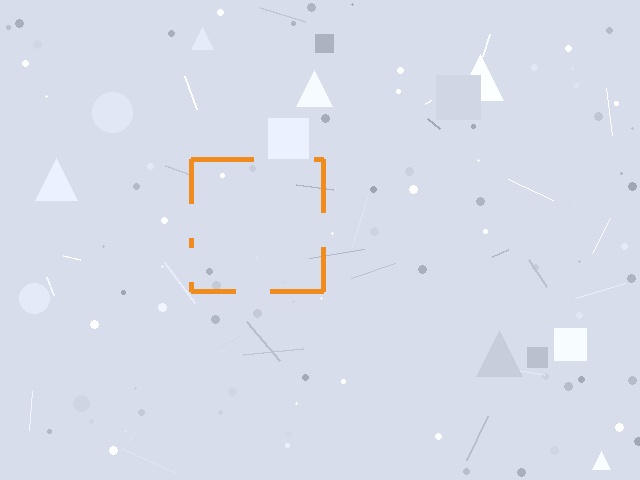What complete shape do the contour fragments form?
The contour fragments form a square.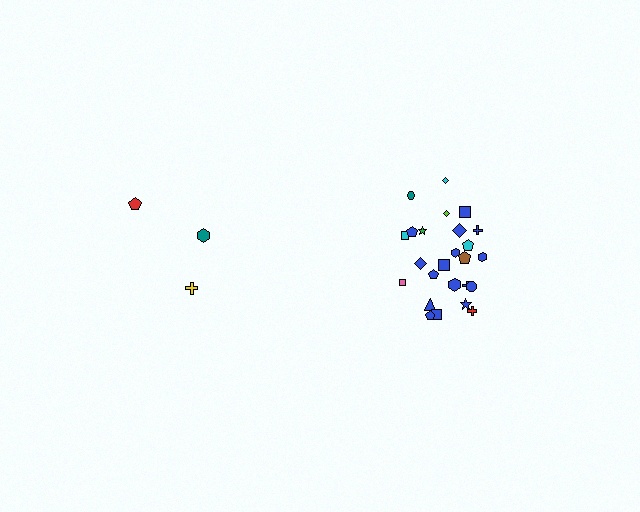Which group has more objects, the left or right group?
The right group.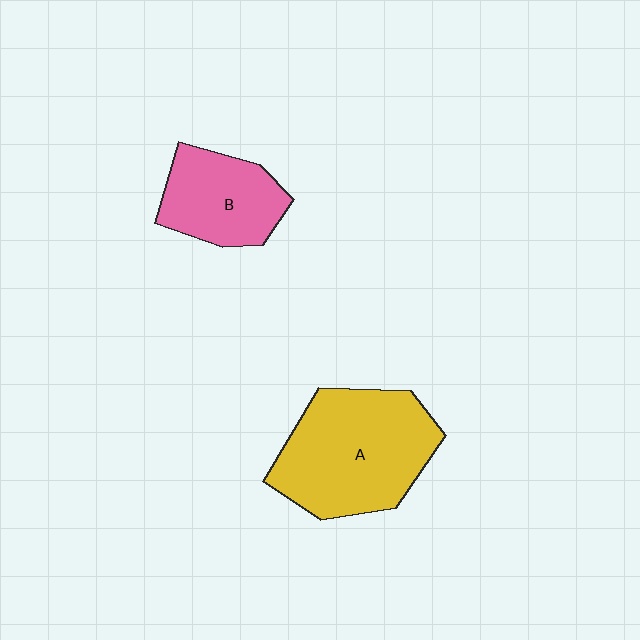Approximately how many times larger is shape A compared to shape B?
Approximately 1.7 times.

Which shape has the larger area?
Shape A (yellow).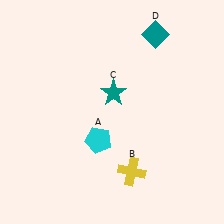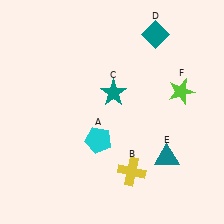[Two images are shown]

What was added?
A teal triangle (E), a lime star (F) were added in Image 2.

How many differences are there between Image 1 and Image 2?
There are 2 differences between the two images.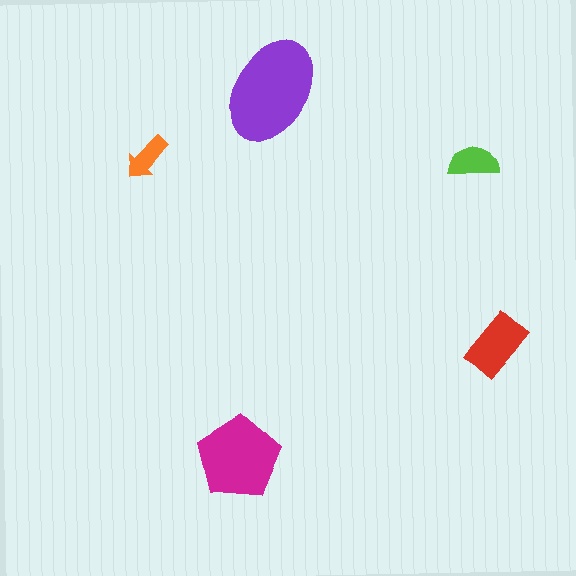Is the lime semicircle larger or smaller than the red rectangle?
Smaller.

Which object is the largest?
The purple ellipse.